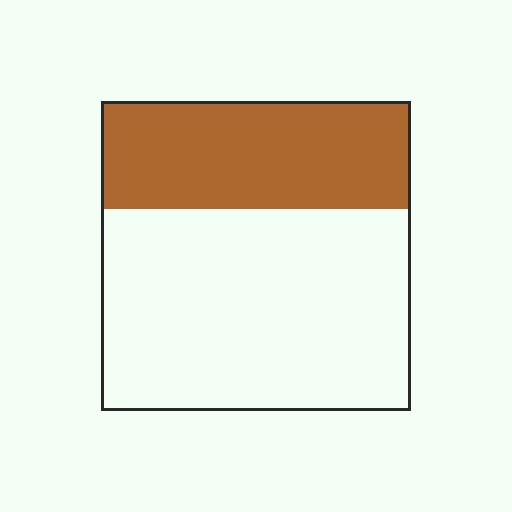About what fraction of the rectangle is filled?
About one third (1/3).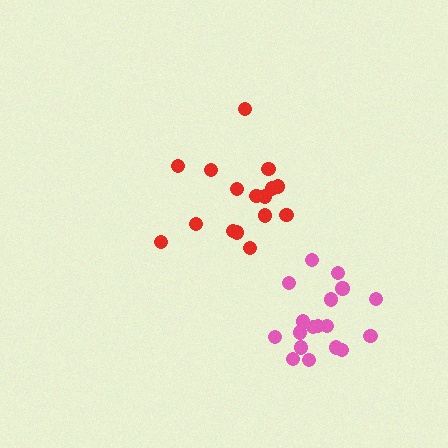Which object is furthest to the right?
The pink cluster is rightmost.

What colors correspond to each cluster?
The clusters are colored: red, pink.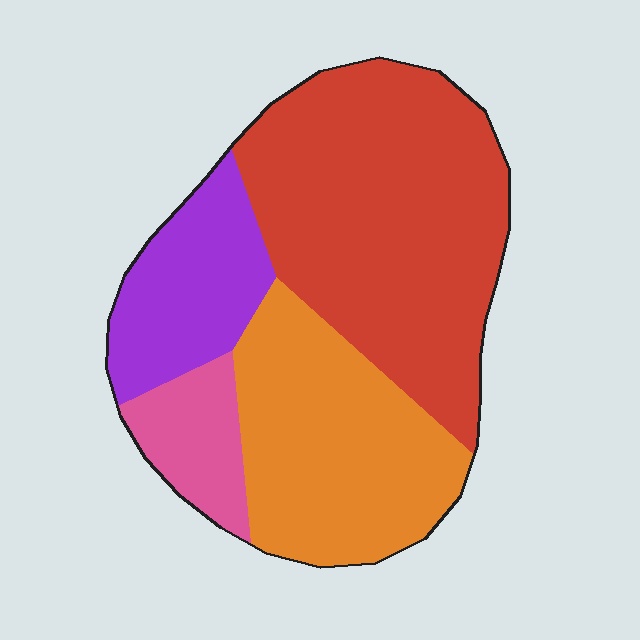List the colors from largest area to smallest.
From largest to smallest: red, orange, purple, pink.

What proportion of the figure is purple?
Purple covers about 15% of the figure.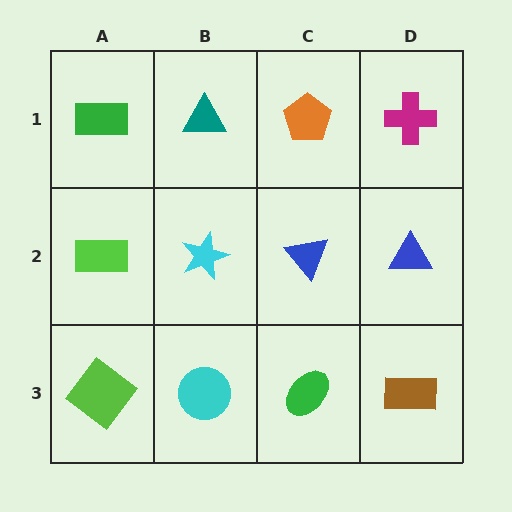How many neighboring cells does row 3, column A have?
2.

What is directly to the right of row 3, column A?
A cyan circle.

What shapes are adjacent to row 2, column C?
An orange pentagon (row 1, column C), a green ellipse (row 3, column C), a cyan star (row 2, column B), a blue triangle (row 2, column D).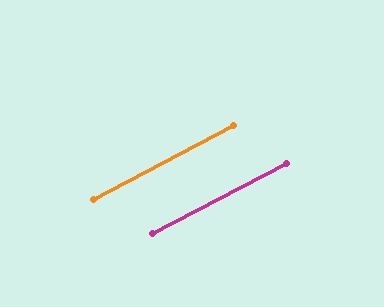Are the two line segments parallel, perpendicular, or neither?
Parallel — their directions differ by only 0.4°.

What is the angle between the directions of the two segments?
Approximately 0 degrees.